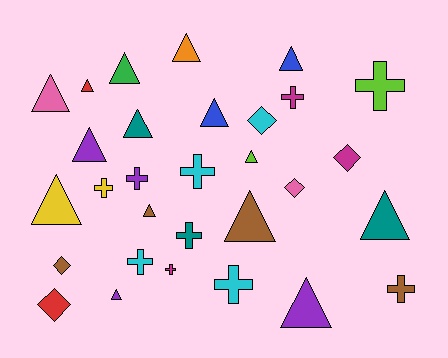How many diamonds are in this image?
There are 5 diamonds.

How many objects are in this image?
There are 30 objects.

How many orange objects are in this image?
There is 1 orange object.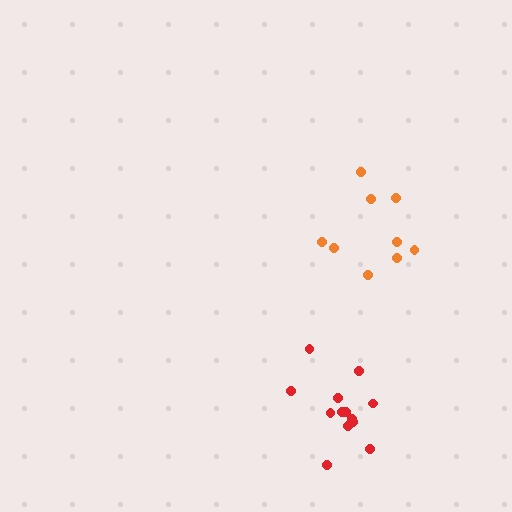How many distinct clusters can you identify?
There are 2 distinct clusters.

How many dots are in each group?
Group 1: 9 dots, Group 2: 13 dots (22 total).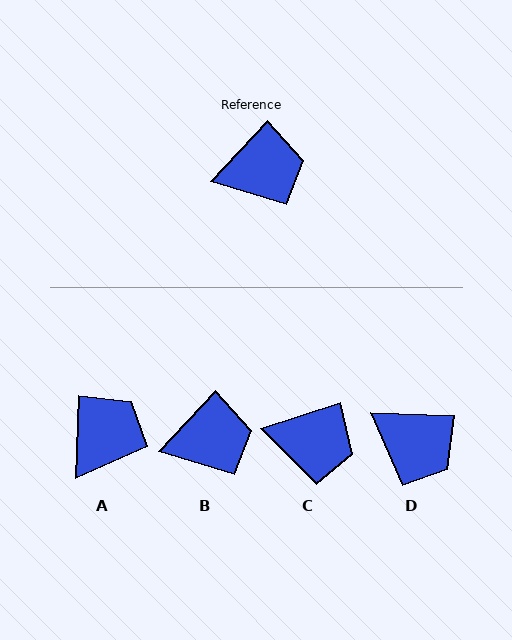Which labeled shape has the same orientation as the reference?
B.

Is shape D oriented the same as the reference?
No, it is off by about 49 degrees.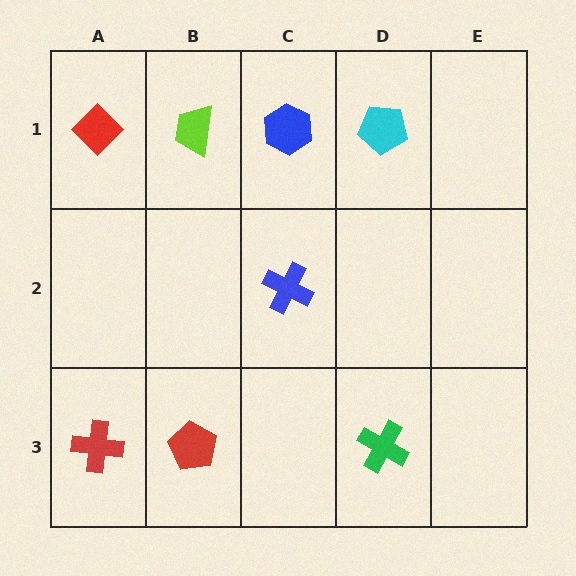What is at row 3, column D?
A green cross.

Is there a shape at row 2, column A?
No, that cell is empty.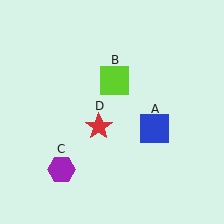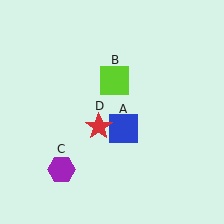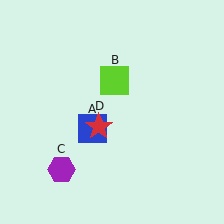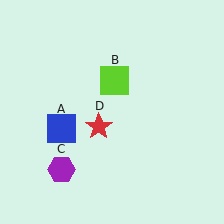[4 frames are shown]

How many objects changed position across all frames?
1 object changed position: blue square (object A).